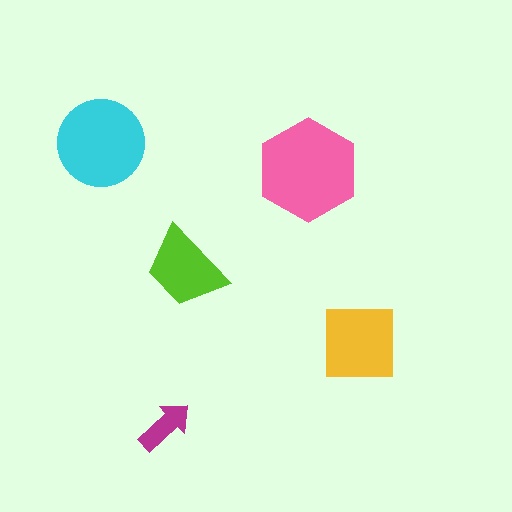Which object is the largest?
The pink hexagon.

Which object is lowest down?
The magenta arrow is bottommost.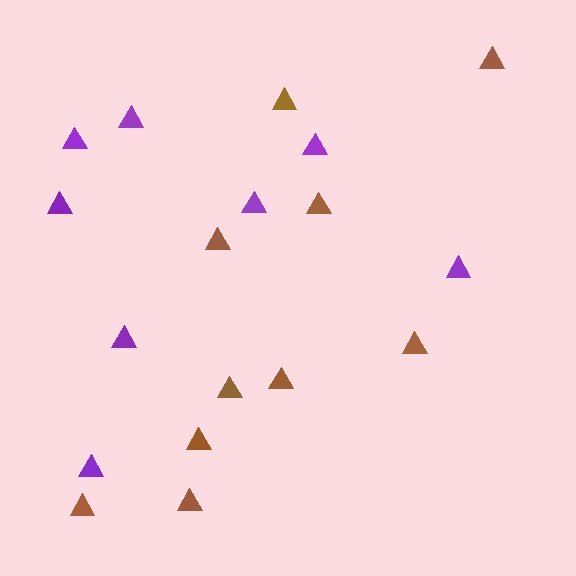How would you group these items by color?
There are 2 groups: one group of purple triangles (8) and one group of brown triangles (10).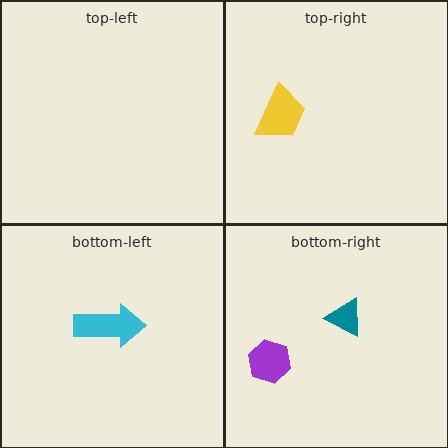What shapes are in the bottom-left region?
The cyan arrow.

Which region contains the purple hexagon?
The bottom-right region.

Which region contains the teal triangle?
The bottom-right region.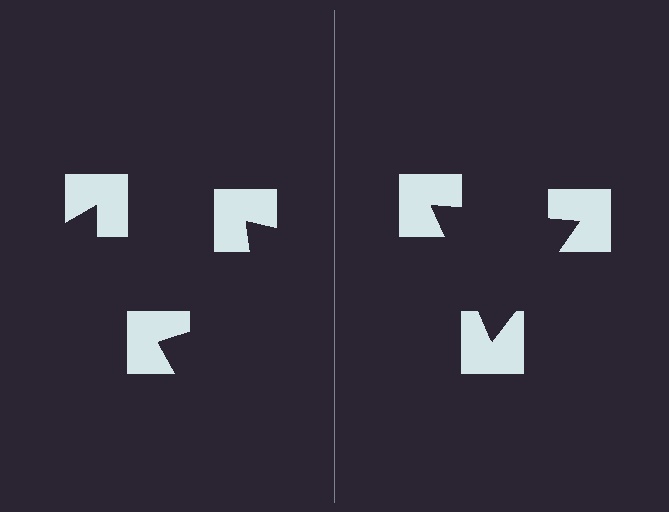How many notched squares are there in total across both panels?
6 — 3 on each side.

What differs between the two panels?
The notched squares are positioned identically on both sides; only the wedge orientations differ. On the right they align to a triangle; on the left they are misaligned.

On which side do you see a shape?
An illusory triangle appears on the right side. On the left side the wedge cuts are rotated, so no coherent shape forms.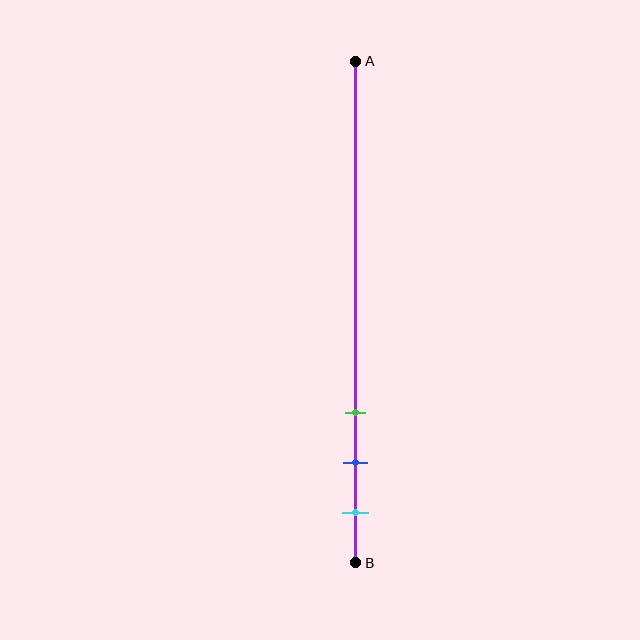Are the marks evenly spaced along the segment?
Yes, the marks are approximately evenly spaced.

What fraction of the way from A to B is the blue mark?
The blue mark is approximately 80% (0.8) of the way from A to B.